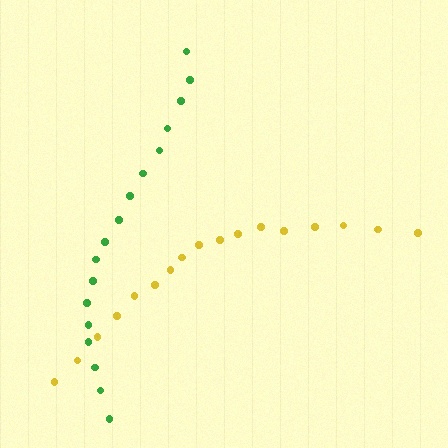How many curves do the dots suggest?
There are 2 distinct paths.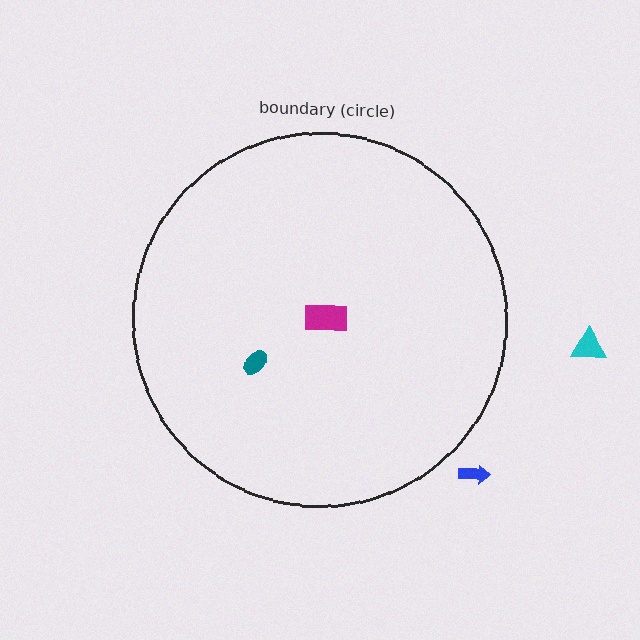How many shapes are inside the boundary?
2 inside, 2 outside.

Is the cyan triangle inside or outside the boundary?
Outside.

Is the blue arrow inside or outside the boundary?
Outside.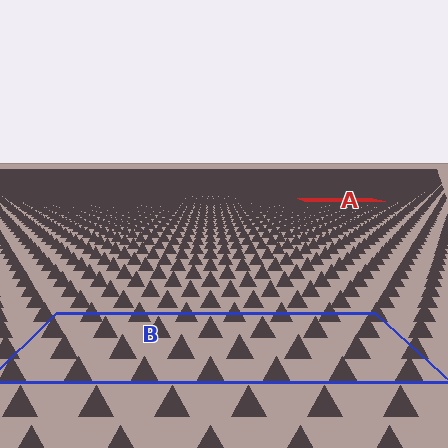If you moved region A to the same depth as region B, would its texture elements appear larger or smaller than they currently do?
They would appear larger. At a closer depth, the same texture elements are projected at a bigger on-screen size.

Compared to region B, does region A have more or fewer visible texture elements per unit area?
Region A has more texture elements per unit area — they are packed more densely because it is farther away.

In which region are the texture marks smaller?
The texture marks are smaller in region A, because it is farther away.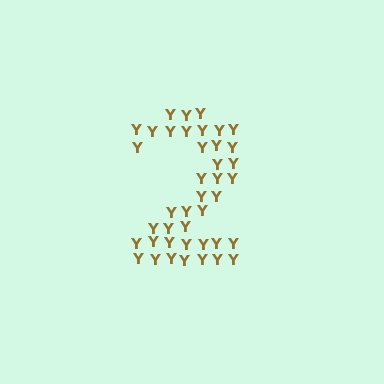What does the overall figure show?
The overall figure shows the digit 2.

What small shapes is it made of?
It is made of small letter Y's.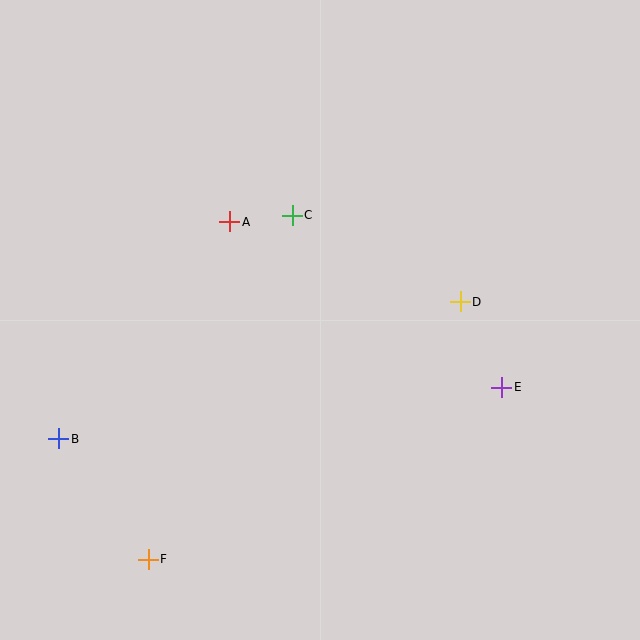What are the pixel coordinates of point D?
Point D is at (460, 302).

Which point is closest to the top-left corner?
Point A is closest to the top-left corner.